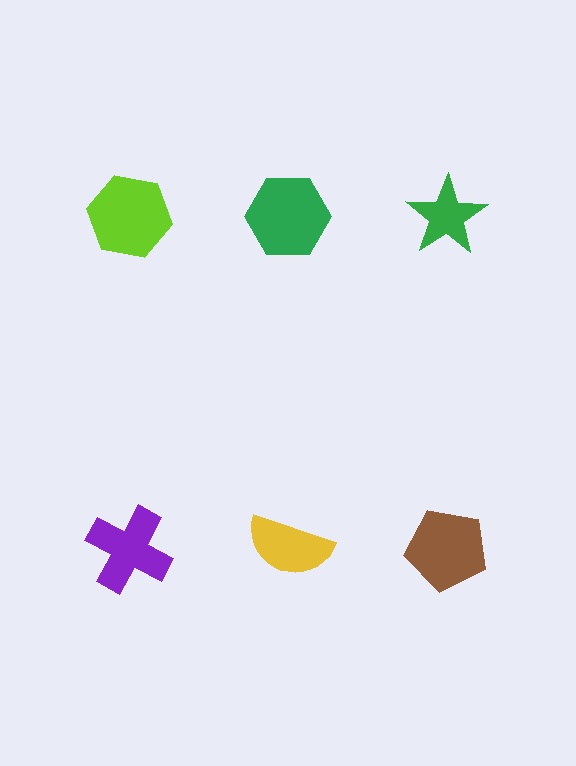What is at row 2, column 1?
A purple cross.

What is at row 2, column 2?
A yellow semicircle.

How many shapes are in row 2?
3 shapes.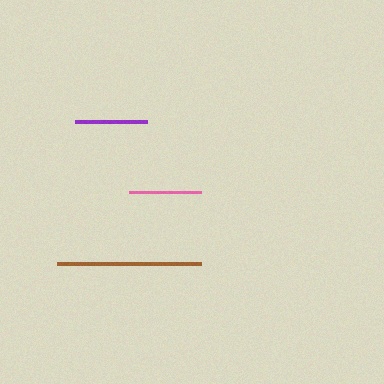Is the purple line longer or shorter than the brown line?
The brown line is longer than the purple line.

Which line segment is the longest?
The brown line is the longest at approximately 144 pixels.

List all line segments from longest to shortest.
From longest to shortest: brown, pink, purple.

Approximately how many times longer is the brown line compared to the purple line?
The brown line is approximately 2.0 times the length of the purple line.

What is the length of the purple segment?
The purple segment is approximately 71 pixels long.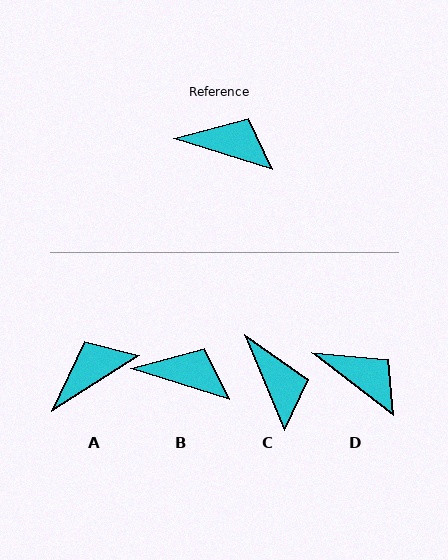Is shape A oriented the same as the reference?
No, it is off by about 50 degrees.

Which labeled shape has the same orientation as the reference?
B.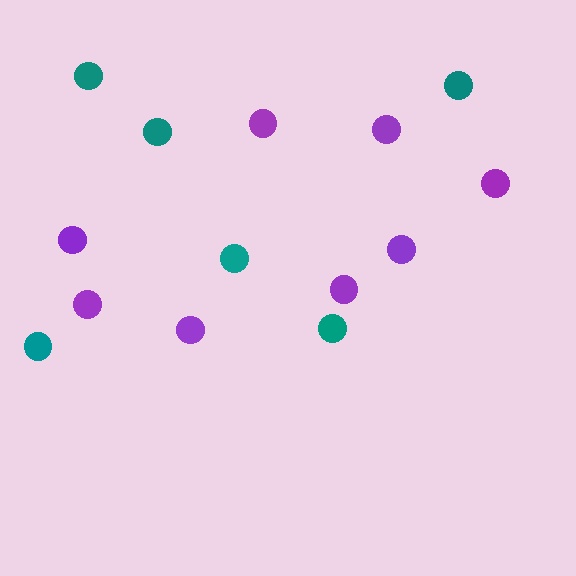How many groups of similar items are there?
There are 2 groups: one group of teal circles (6) and one group of purple circles (8).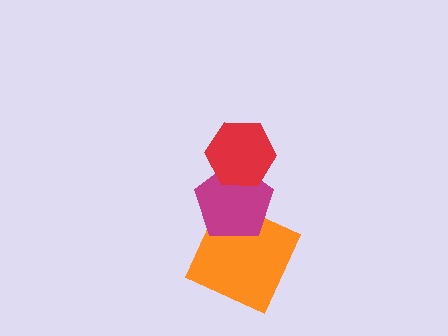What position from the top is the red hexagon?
The red hexagon is 1st from the top.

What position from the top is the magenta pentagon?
The magenta pentagon is 2nd from the top.